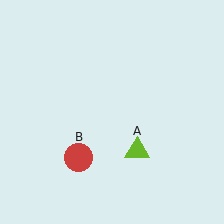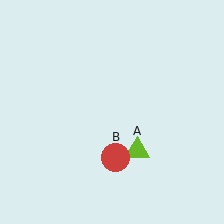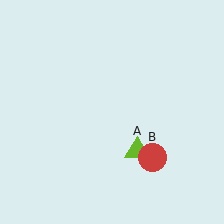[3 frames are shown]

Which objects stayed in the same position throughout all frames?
Lime triangle (object A) remained stationary.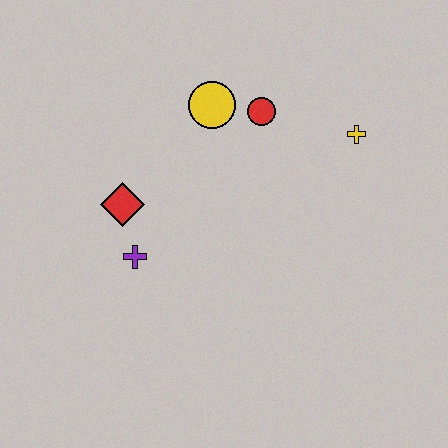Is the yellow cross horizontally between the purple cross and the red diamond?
No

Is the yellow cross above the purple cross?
Yes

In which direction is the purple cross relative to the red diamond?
The purple cross is below the red diamond.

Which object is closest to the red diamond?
The purple cross is closest to the red diamond.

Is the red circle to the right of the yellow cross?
No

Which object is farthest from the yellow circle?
The purple cross is farthest from the yellow circle.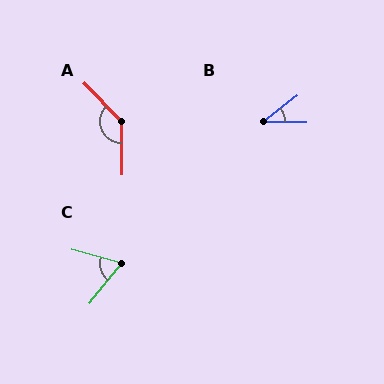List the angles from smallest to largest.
B (37°), C (66°), A (136°).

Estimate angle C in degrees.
Approximately 66 degrees.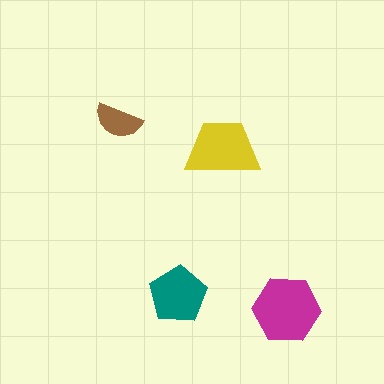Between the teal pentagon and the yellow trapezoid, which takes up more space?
The yellow trapezoid.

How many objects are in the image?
There are 4 objects in the image.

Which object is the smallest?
The brown semicircle.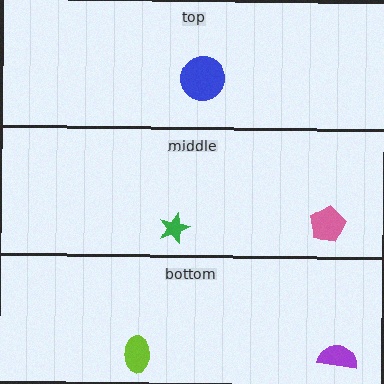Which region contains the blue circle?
The top region.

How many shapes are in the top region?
1.